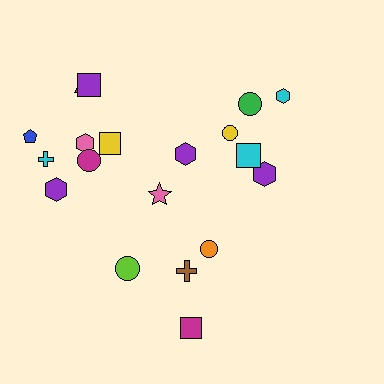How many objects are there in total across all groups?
There are 19 objects.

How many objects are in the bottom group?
There are 5 objects.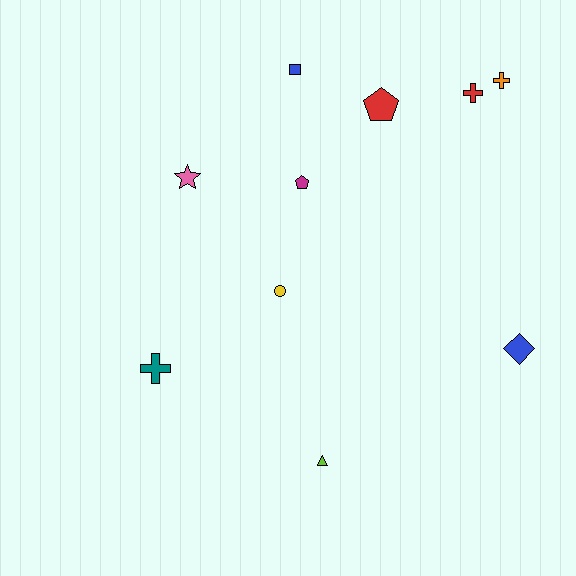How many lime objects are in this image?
There is 1 lime object.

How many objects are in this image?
There are 10 objects.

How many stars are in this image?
There is 1 star.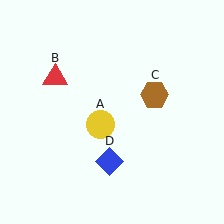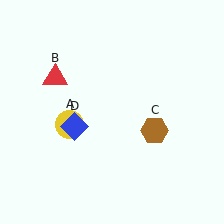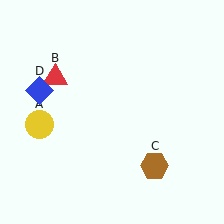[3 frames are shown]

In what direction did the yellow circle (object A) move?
The yellow circle (object A) moved left.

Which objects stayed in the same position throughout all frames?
Red triangle (object B) remained stationary.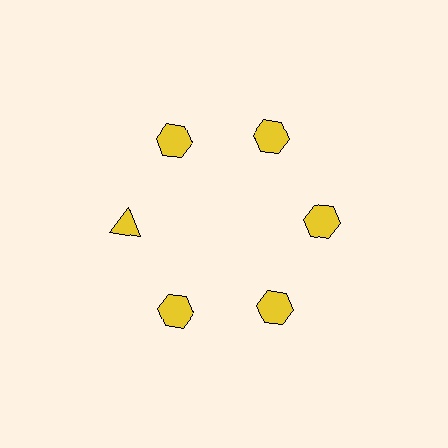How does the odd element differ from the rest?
It has a different shape: triangle instead of hexagon.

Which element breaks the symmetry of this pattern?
The yellow triangle at roughly the 9 o'clock position breaks the symmetry. All other shapes are yellow hexagons.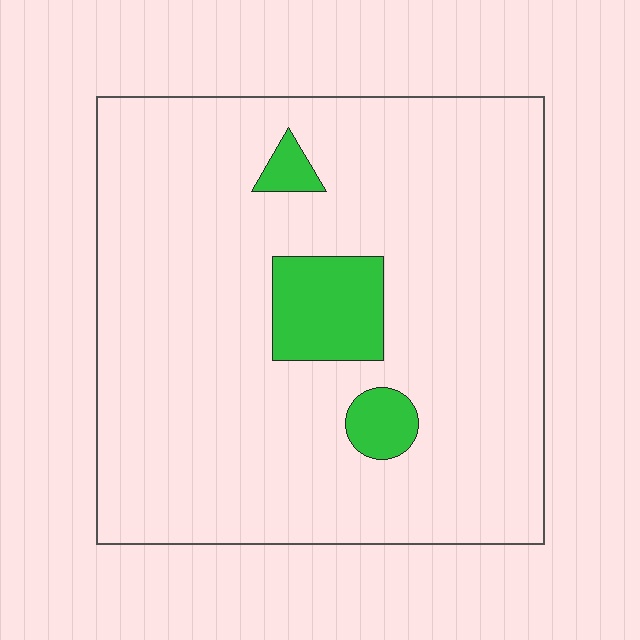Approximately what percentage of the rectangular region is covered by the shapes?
Approximately 10%.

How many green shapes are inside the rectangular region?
3.